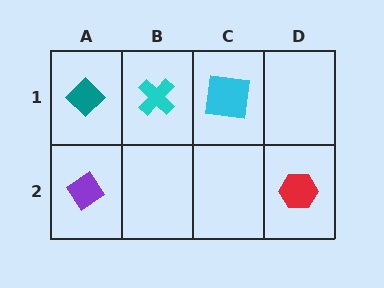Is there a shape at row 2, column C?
No, that cell is empty.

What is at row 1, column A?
A teal diamond.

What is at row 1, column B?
A cyan cross.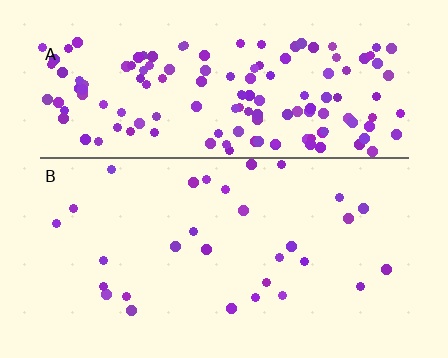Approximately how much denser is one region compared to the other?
Approximately 5.0× — region A over region B.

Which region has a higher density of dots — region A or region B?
A (the top).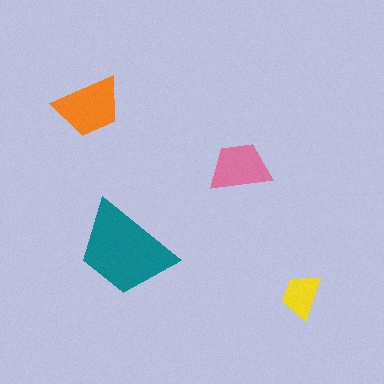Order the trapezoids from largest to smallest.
the teal one, the orange one, the pink one, the yellow one.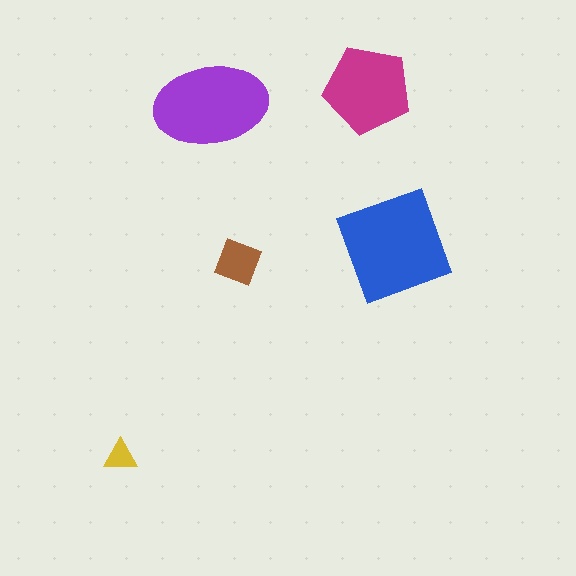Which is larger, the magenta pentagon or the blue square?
The blue square.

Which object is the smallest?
The yellow triangle.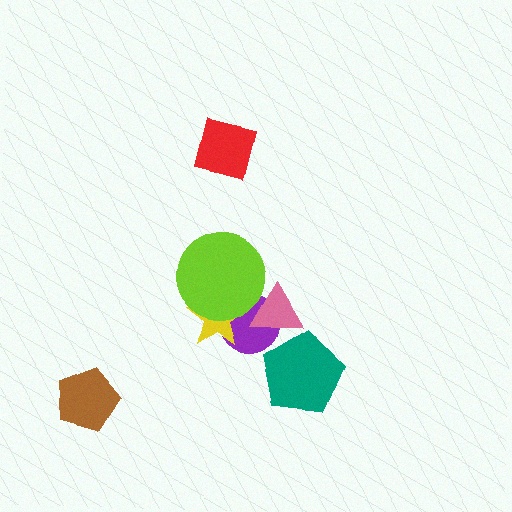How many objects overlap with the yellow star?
2 objects overlap with the yellow star.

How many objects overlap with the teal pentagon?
1 object overlaps with the teal pentagon.